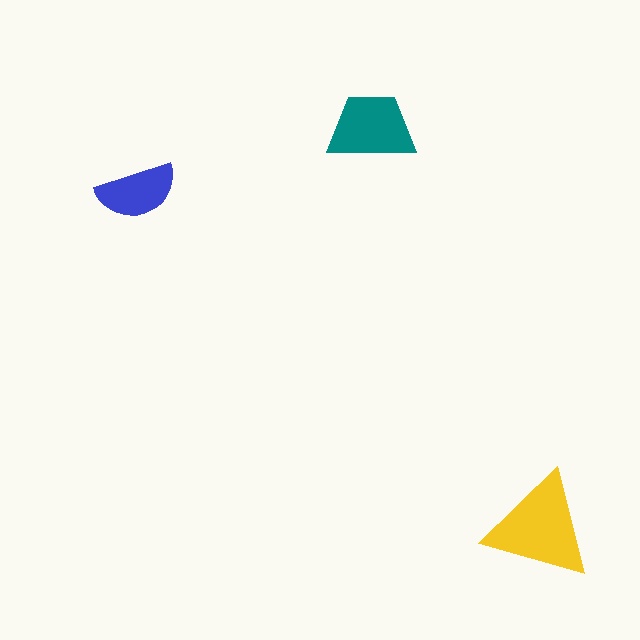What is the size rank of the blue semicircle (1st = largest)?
3rd.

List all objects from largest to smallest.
The yellow triangle, the teal trapezoid, the blue semicircle.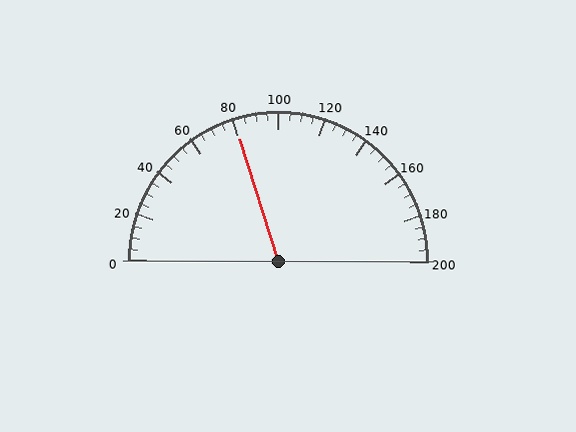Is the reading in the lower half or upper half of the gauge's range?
The reading is in the lower half of the range (0 to 200).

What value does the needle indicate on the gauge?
The needle indicates approximately 80.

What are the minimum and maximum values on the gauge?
The gauge ranges from 0 to 200.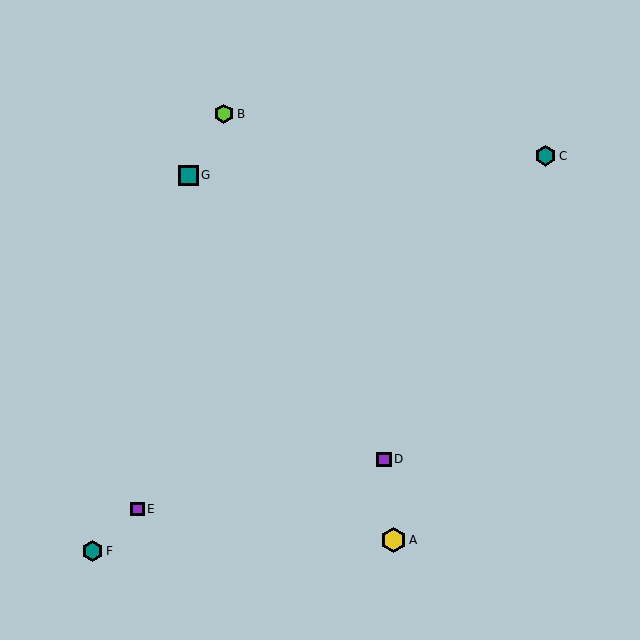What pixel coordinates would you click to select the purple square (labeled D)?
Click at (384, 459) to select the purple square D.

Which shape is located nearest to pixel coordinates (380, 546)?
The yellow hexagon (labeled A) at (393, 540) is nearest to that location.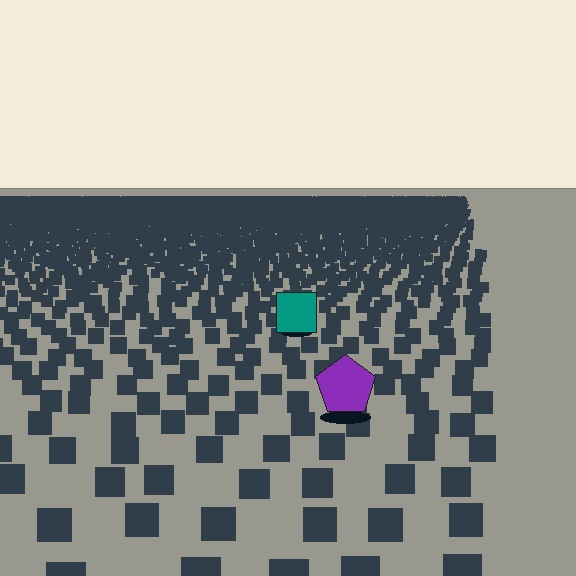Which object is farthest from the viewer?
The teal square is farthest from the viewer. It appears smaller and the ground texture around it is denser.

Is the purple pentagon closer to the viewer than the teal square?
Yes. The purple pentagon is closer — you can tell from the texture gradient: the ground texture is coarser near it.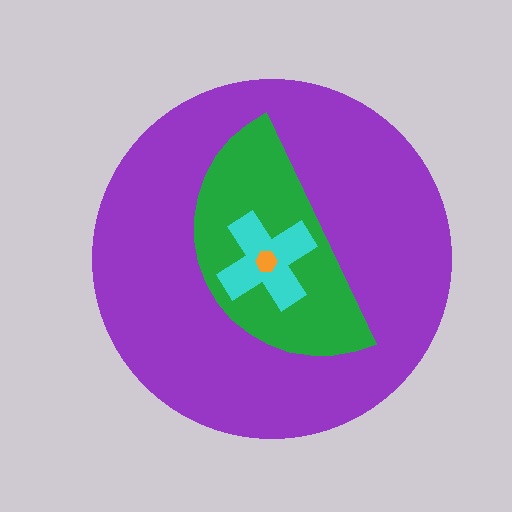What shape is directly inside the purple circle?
The green semicircle.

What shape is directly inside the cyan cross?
The orange hexagon.